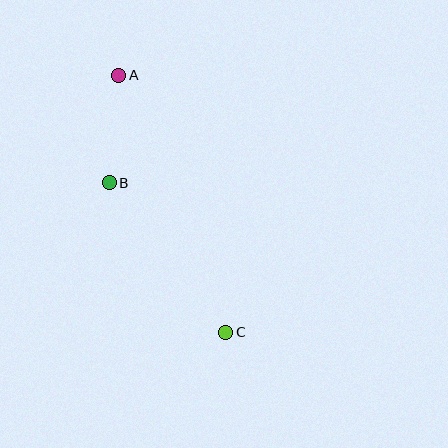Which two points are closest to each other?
Points A and B are closest to each other.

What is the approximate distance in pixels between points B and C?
The distance between B and C is approximately 190 pixels.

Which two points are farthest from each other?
Points A and C are farthest from each other.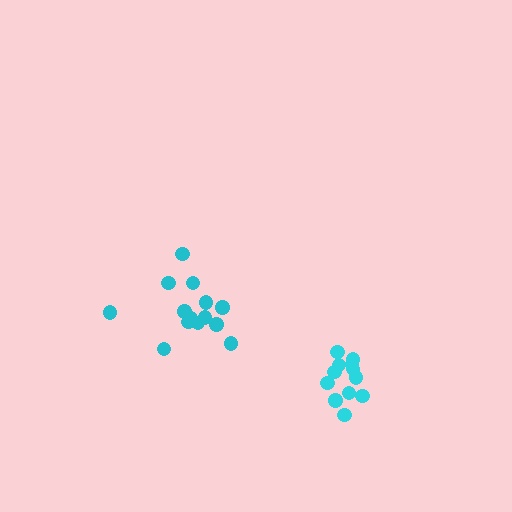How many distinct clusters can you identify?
There are 2 distinct clusters.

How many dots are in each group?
Group 1: 14 dots, Group 2: 12 dots (26 total).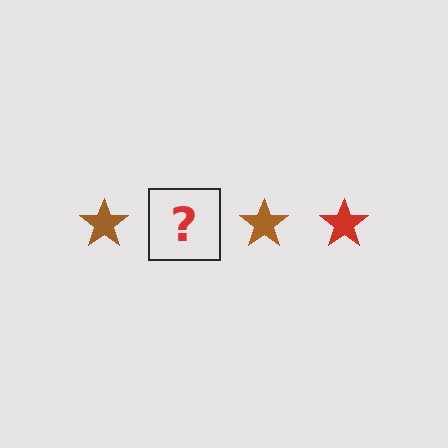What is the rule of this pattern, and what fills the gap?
The rule is that the pattern cycles through brown, red stars. The gap should be filled with a red star.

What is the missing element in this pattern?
The missing element is a red star.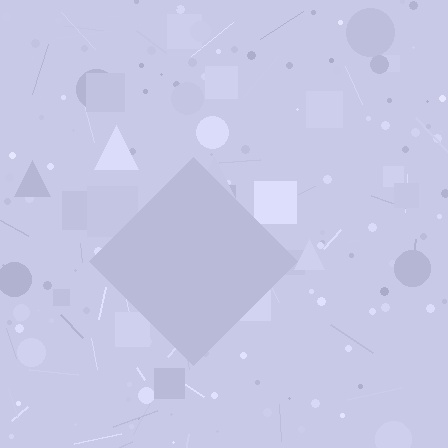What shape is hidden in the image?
A diamond is hidden in the image.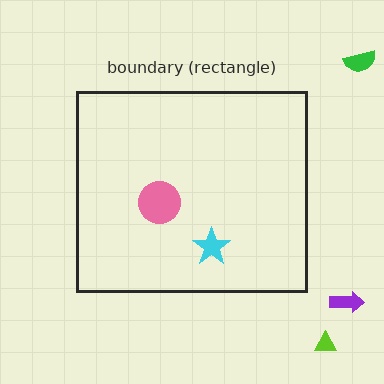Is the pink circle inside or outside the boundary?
Inside.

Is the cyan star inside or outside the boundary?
Inside.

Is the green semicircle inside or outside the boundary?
Outside.